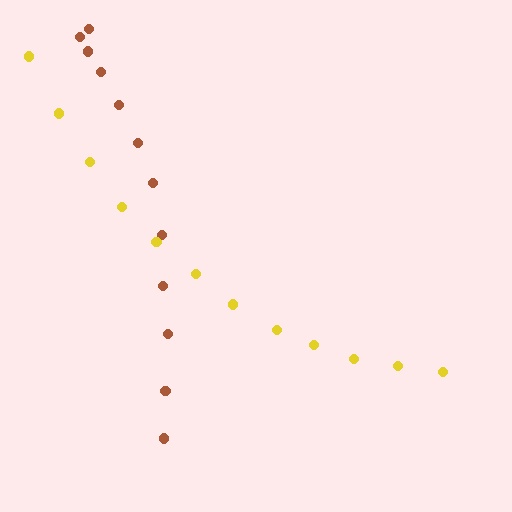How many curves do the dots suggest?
There are 2 distinct paths.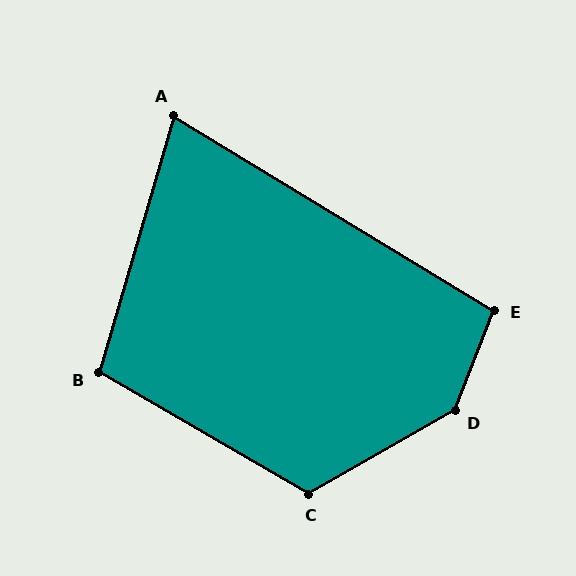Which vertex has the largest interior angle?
D, at approximately 141 degrees.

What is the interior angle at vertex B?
Approximately 104 degrees (obtuse).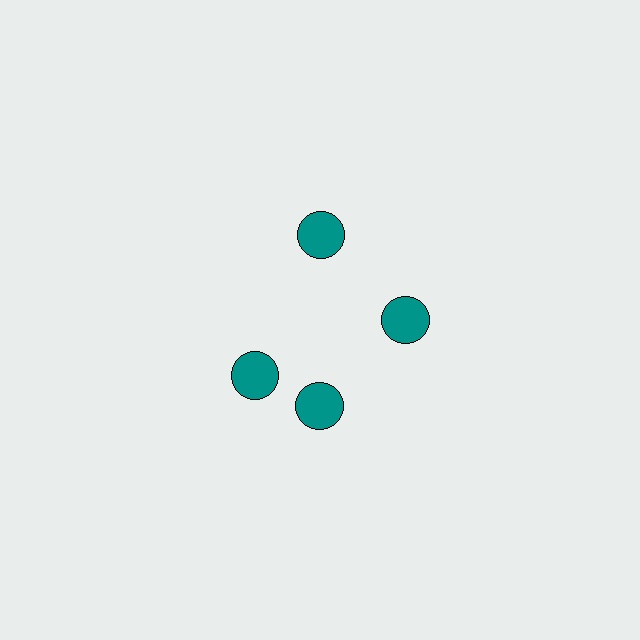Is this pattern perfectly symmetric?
No. The 4 teal circles are arranged in a ring, but one element near the 9 o'clock position is rotated out of alignment along the ring, breaking the 4-fold rotational symmetry.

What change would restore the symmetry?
The symmetry would be restored by rotating it back into even spacing with its neighbors so that all 4 circles sit at equal angles and equal distance from the center.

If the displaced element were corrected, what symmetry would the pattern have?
It would have 4-fold rotational symmetry — the pattern would map onto itself every 90 degrees.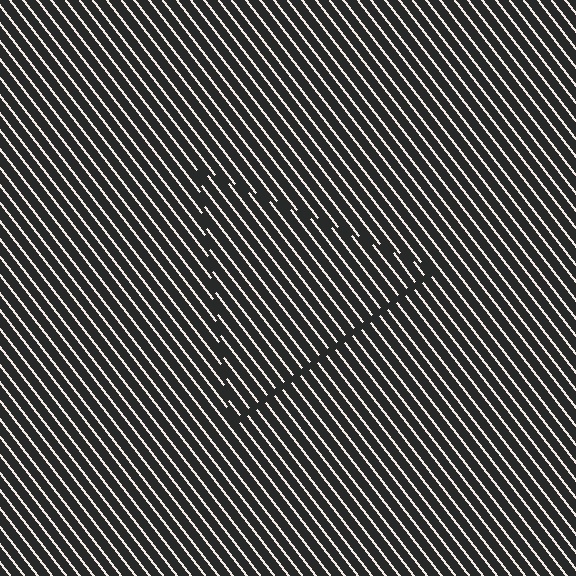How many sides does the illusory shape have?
3 sides — the line-ends trace a triangle.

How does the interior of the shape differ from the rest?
The interior of the shape contains the same grating, shifted by half a period — the contour is defined by the phase discontinuity where line-ends from the inner and outer gratings abut.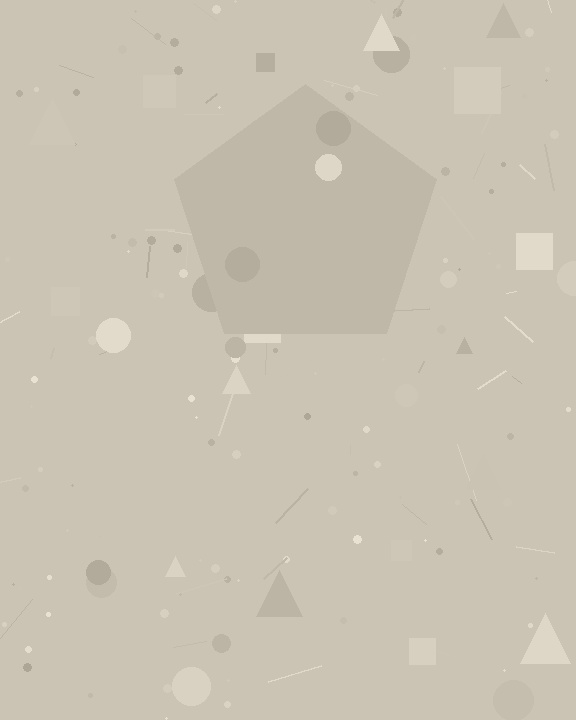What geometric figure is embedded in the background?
A pentagon is embedded in the background.